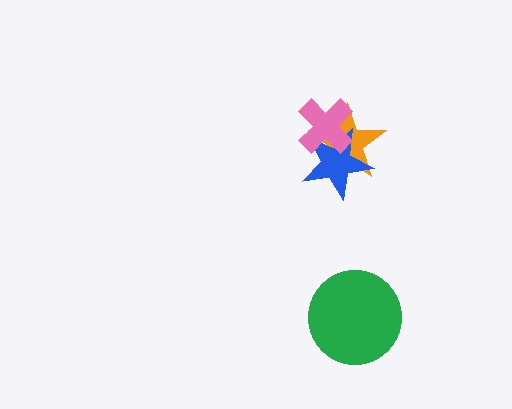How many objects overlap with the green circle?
0 objects overlap with the green circle.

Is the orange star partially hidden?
Yes, it is partially covered by another shape.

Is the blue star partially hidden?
Yes, it is partially covered by another shape.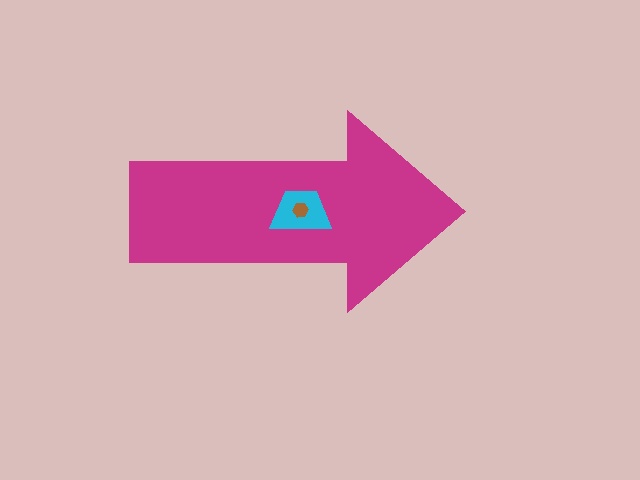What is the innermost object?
The brown hexagon.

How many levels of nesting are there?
3.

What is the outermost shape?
The magenta arrow.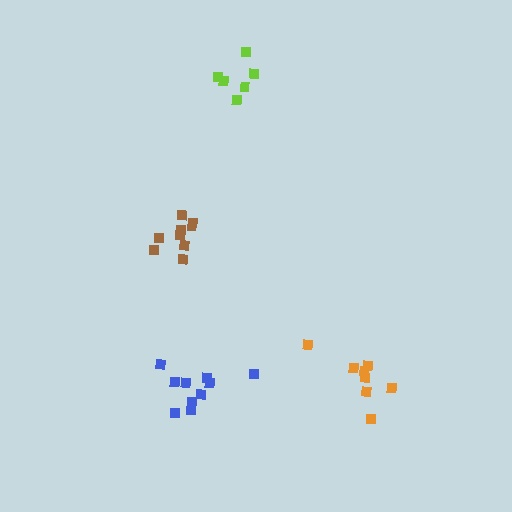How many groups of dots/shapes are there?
There are 4 groups.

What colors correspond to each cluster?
The clusters are colored: orange, brown, lime, blue.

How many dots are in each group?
Group 1: 8 dots, Group 2: 9 dots, Group 3: 6 dots, Group 4: 10 dots (33 total).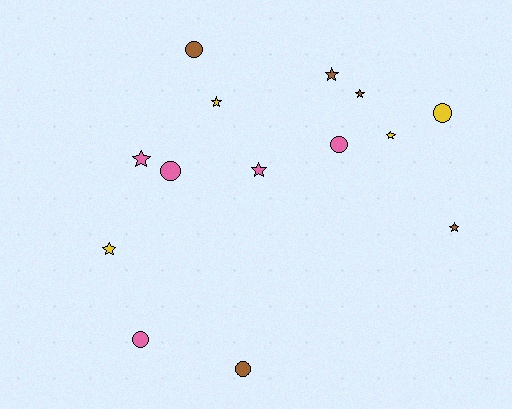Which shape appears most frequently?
Star, with 8 objects.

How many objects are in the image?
There are 14 objects.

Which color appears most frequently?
Brown, with 5 objects.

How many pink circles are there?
There are 3 pink circles.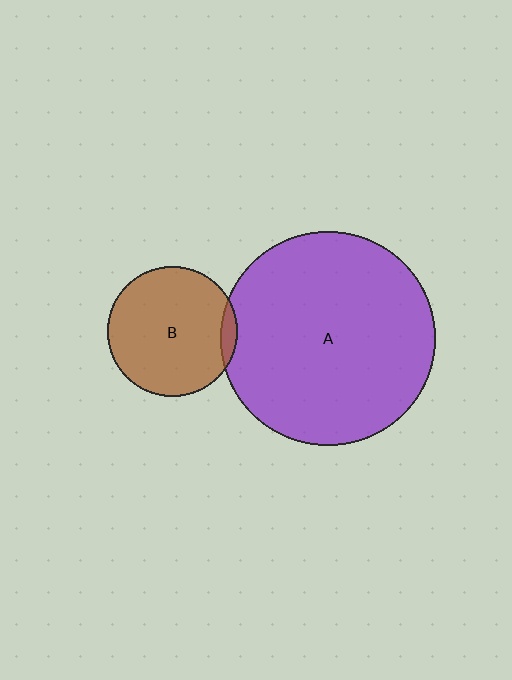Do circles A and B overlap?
Yes.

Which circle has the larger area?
Circle A (purple).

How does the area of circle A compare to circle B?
Approximately 2.7 times.